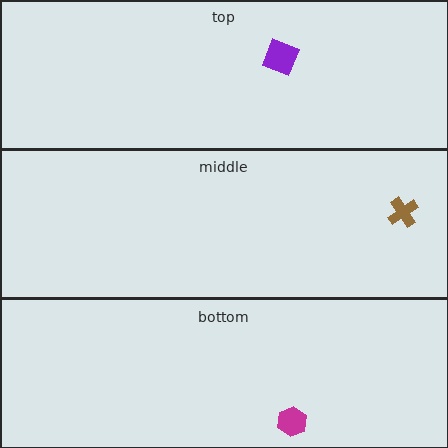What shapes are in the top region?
The purple diamond.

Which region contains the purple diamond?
The top region.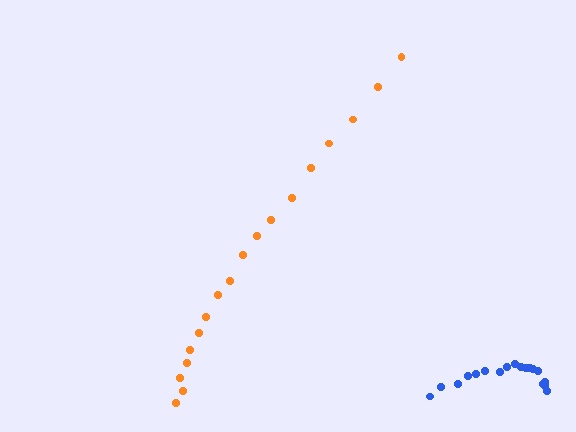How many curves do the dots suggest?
There are 2 distinct paths.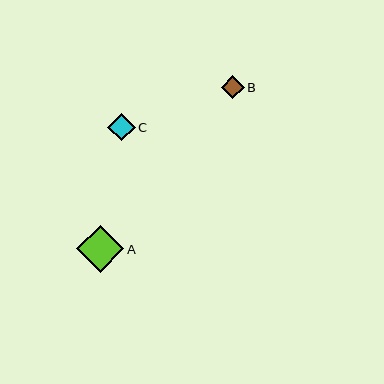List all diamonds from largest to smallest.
From largest to smallest: A, C, B.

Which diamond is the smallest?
Diamond B is the smallest with a size of approximately 23 pixels.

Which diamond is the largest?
Diamond A is the largest with a size of approximately 47 pixels.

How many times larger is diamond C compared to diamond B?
Diamond C is approximately 1.2 times the size of diamond B.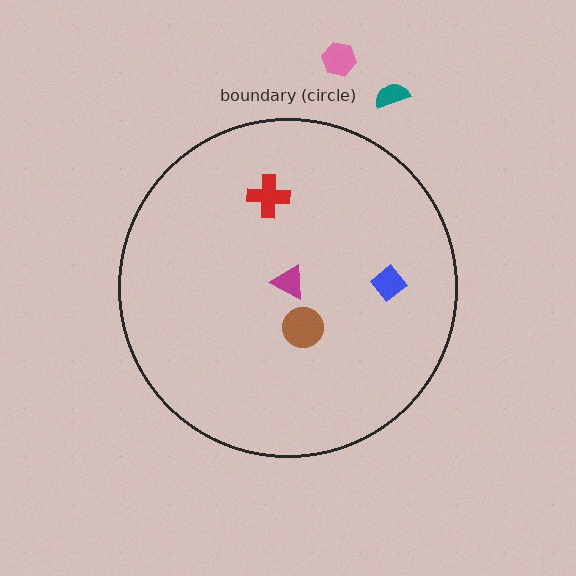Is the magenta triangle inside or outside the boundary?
Inside.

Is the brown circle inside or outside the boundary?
Inside.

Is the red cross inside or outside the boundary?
Inside.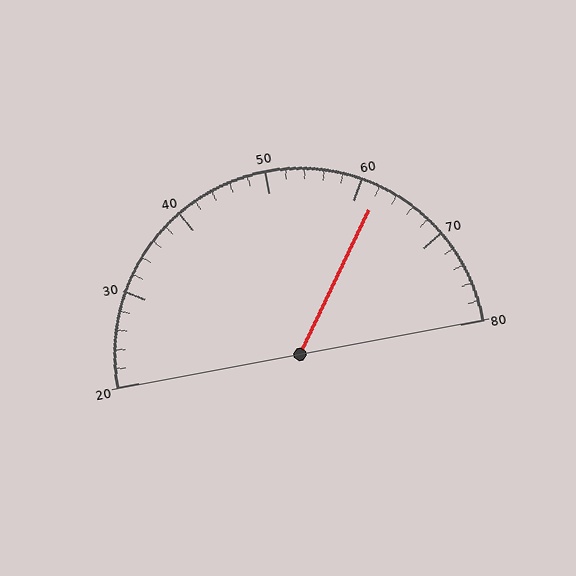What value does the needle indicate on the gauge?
The needle indicates approximately 62.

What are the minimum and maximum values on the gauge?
The gauge ranges from 20 to 80.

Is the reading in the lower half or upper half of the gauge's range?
The reading is in the upper half of the range (20 to 80).